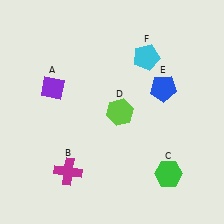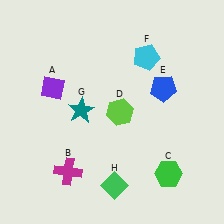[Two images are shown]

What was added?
A teal star (G), a green diamond (H) were added in Image 2.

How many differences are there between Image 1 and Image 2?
There are 2 differences between the two images.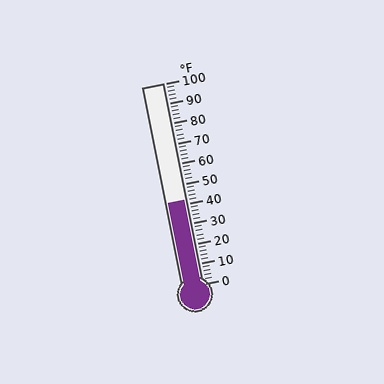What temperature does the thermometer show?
The thermometer shows approximately 42°F.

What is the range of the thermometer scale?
The thermometer scale ranges from 0°F to 100°F.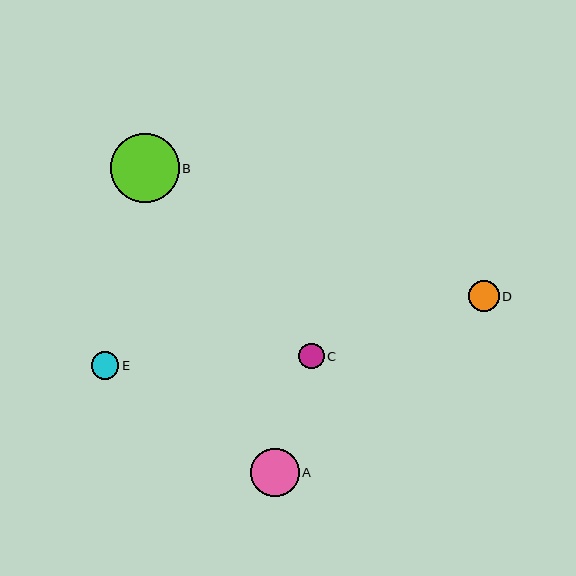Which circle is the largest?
Circle B is the largest with a size of approximately 69 pixels.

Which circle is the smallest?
Circle C is the smallest with a size of approximately 25 pixels.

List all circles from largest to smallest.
From largest to smallest: B, A, D, E, C.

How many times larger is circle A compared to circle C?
Circle A is approximately 1.9 times the size of circle C.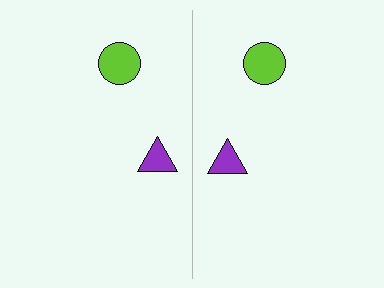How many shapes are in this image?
There are 4 shapes in this image.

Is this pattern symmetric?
Yes, this pattern has bilateral (reflection) symmetry.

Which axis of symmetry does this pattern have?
The pattern has a vertical axis of symmetry running through the center of the image.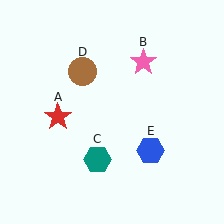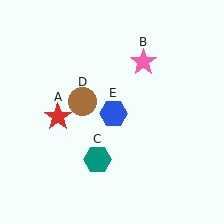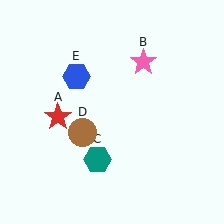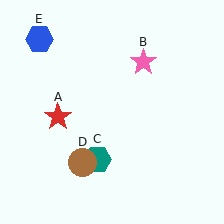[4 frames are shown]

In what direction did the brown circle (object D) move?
The brown circle (object D) moved down.